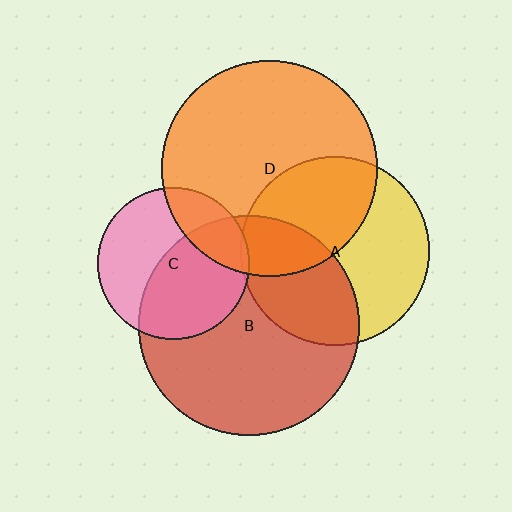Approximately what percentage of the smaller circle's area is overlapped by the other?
Approximately 55%.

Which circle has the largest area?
Circle B (red).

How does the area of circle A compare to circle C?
Approximately 1.5 times.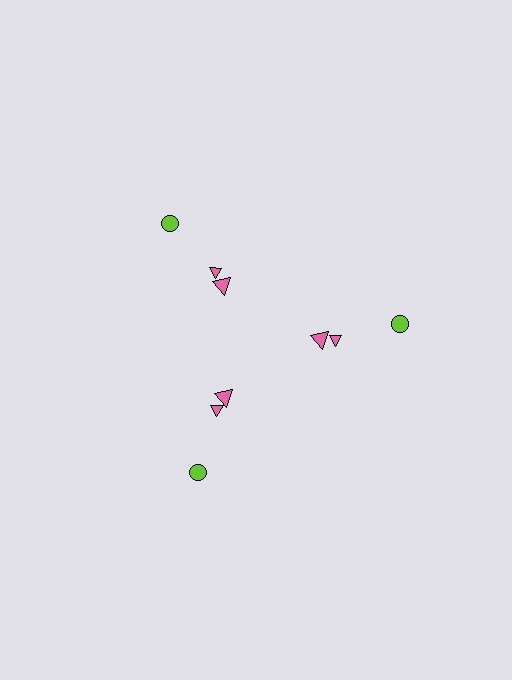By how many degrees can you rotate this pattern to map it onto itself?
The pattern maps onto itself every 120 degrees of rotation.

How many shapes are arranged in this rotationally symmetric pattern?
There are 9 shapes, arranged in 3 groups of 3.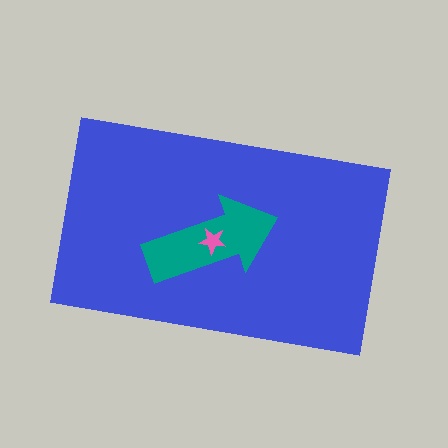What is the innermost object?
The pink star.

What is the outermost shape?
The blue rectangle.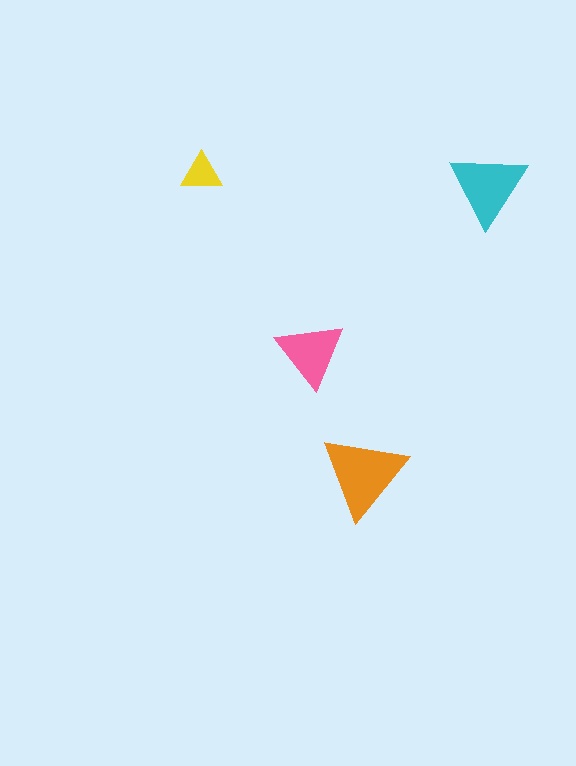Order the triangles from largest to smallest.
the orange one, the cyan one, the pink one, the yellow one.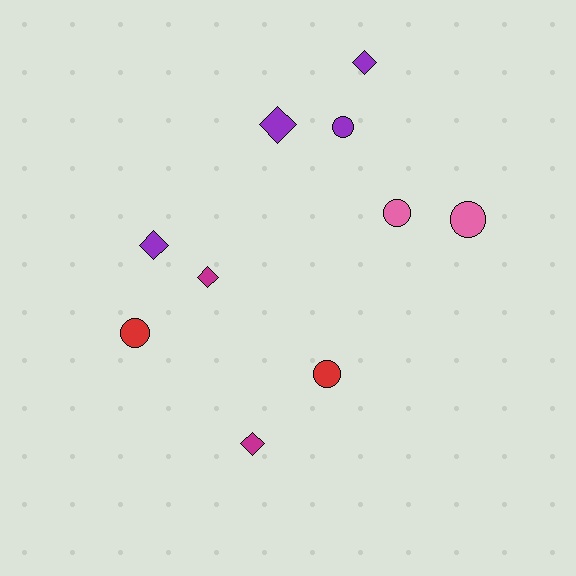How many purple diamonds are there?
There are 3 purple diamonds.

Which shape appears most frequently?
Circle, with 5 objects.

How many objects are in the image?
There are 10 objects.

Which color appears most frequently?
Purple, with 4 objects.